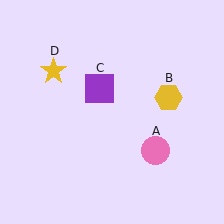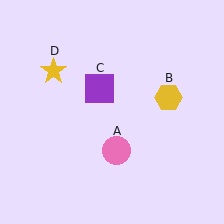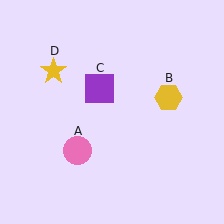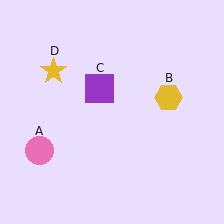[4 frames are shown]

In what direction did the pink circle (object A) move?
The pink circle (object A) moved left.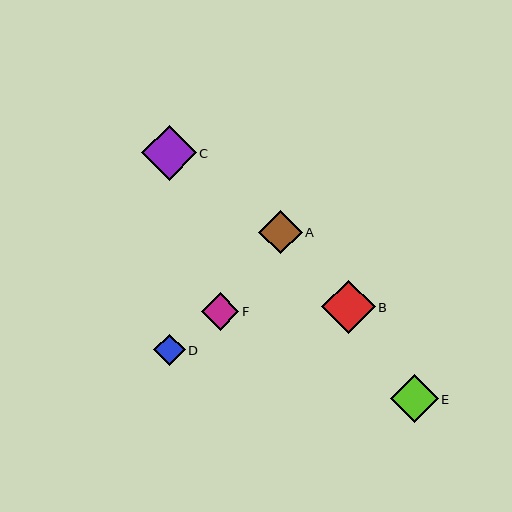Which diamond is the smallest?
Diamond D is the smallest with a size of approximately 32 pixels.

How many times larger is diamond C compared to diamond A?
Diamond C is approximately 1.2 times the size of diamond A.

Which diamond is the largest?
Diamond C is the largest with a size of approximately 54 pixels.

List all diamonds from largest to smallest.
From largest to smallest: C, B, E, A, F, D.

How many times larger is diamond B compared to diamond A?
Diamond B is approximately 1.2 times the size of diamond A.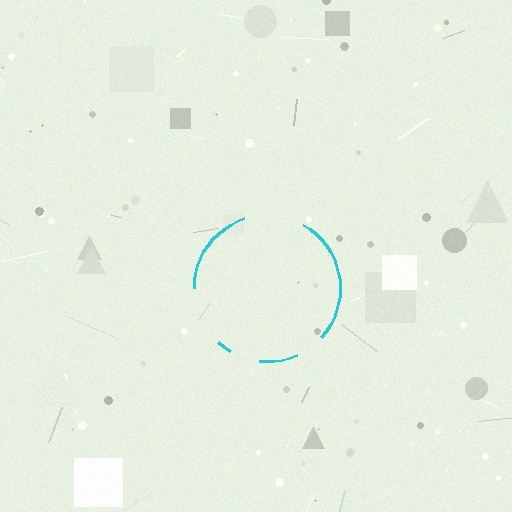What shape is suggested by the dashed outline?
The dashed outline suggests a circle.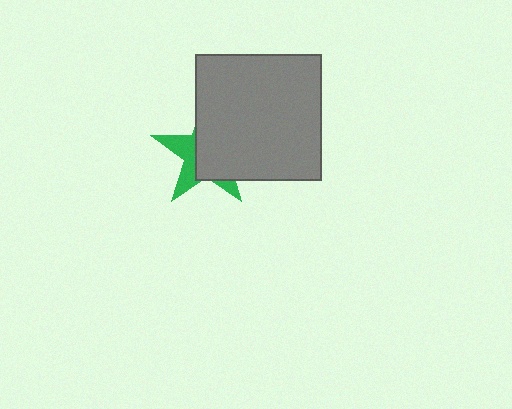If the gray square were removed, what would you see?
You would see the complete green star.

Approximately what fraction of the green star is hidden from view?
Roughly 63% of the green star is hidden behind the gray square.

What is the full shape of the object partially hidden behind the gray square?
The partially hidden object is a green star.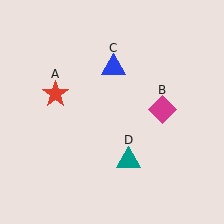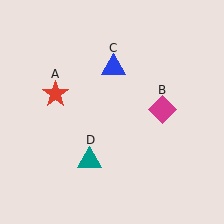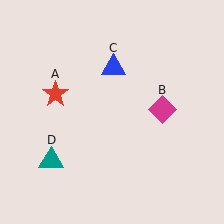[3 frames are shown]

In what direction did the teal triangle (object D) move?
The teal triangle (object D) moved left.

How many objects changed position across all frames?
1 object changed position: teal triangle (object D).